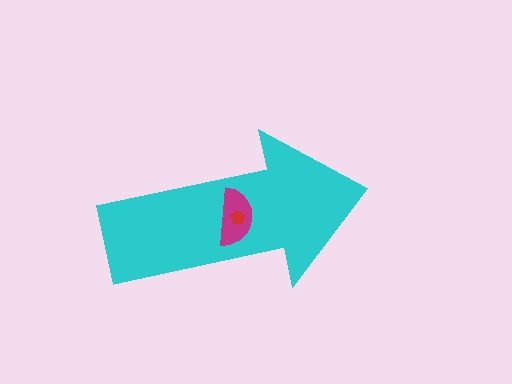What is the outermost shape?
The cyan arrow.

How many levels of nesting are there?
3.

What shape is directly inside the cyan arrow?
The magenta semicircle.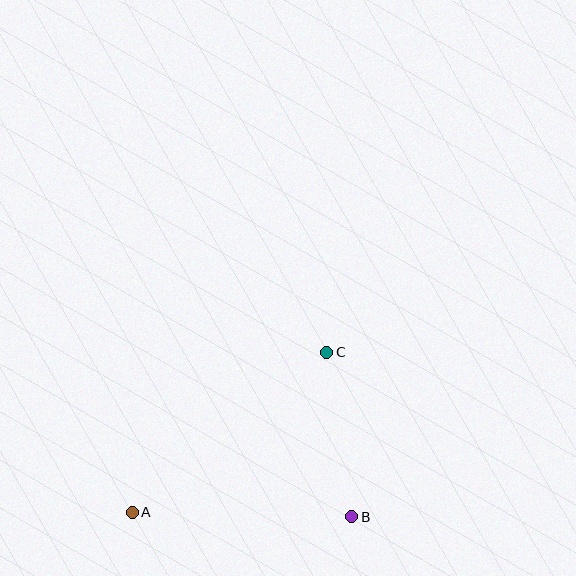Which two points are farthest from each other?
Points A and C are farthest from each other.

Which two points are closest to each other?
Points B and C are closest to each other.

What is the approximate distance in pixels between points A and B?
The distance between A and B is approximately 220 pixels.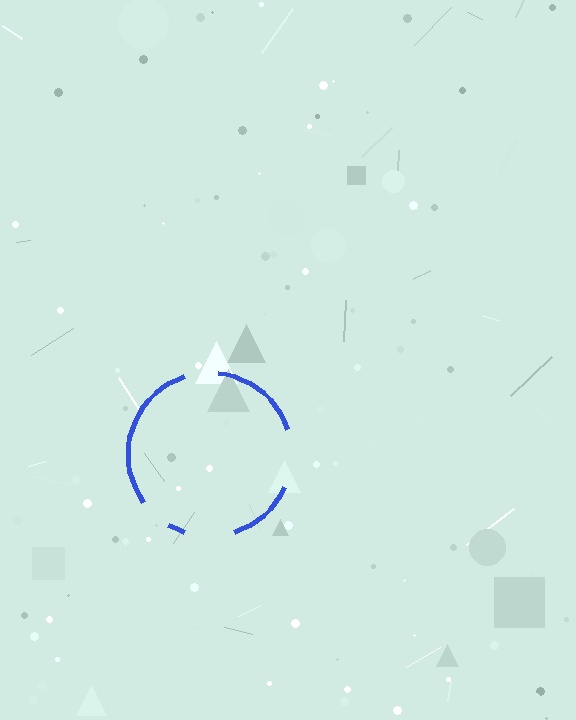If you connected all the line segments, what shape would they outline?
They would outline a circle.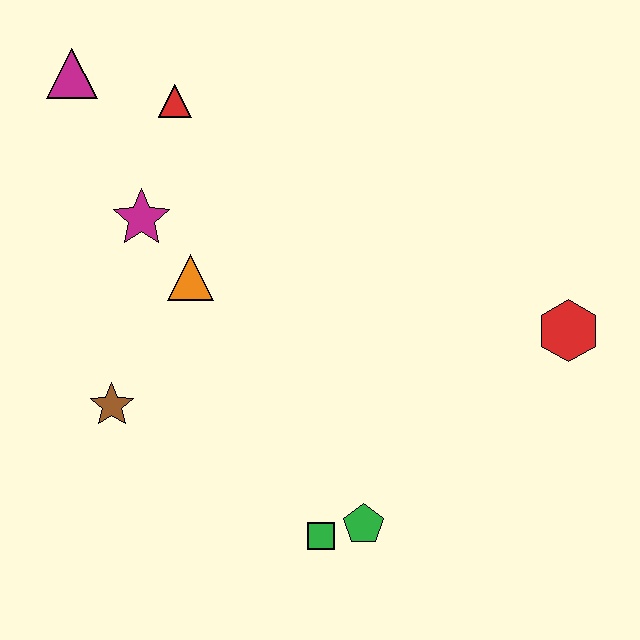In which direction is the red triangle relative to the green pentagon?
The red triangle is above the green pentagon.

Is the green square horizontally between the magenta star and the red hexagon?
Yes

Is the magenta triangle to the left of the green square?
Yes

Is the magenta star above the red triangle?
No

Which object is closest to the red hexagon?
The green pentagon is closest to the red hexagon.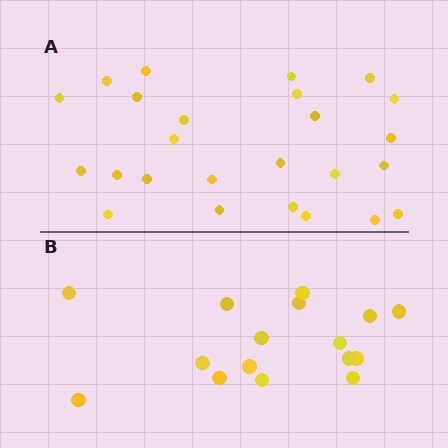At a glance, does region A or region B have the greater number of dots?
Region A (the top region) has more dots.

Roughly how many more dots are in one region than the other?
Region A has roughly 8 or so more dots than region B.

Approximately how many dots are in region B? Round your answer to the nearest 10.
About 20 dots. (The exact count is 16, which rounds to 20.)